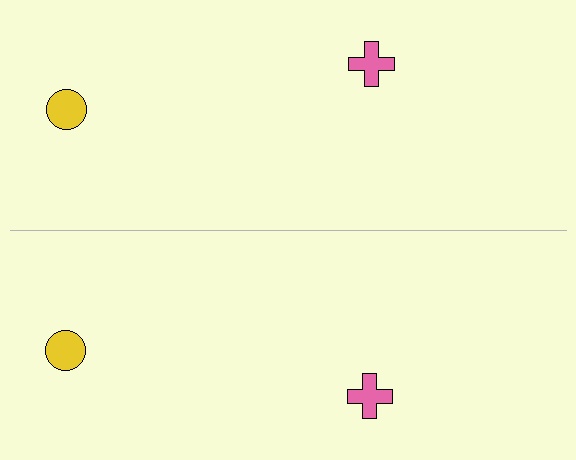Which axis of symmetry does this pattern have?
The pattern has a horizontal axis of symmetry running through the center of the image.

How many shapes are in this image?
There are 4 shapes in this image.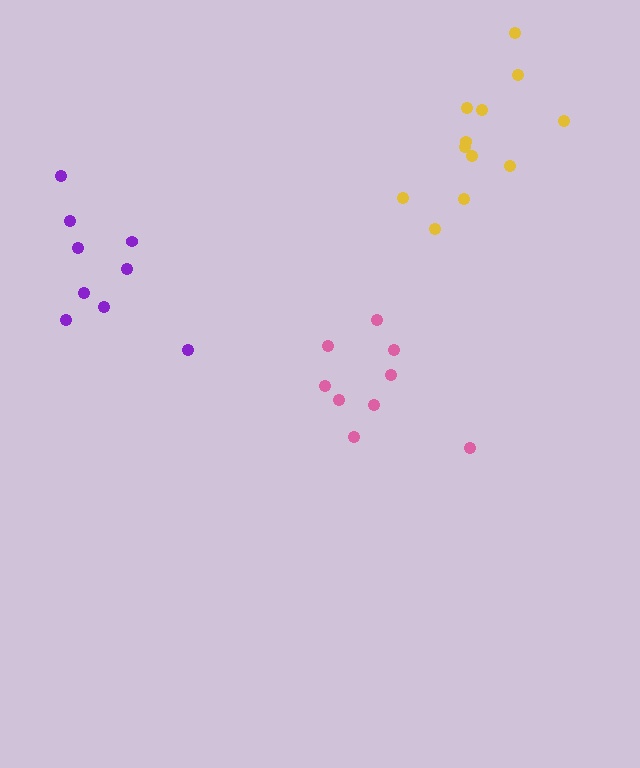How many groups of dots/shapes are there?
There are 3 groups.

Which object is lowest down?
The pink cluster is bottommost.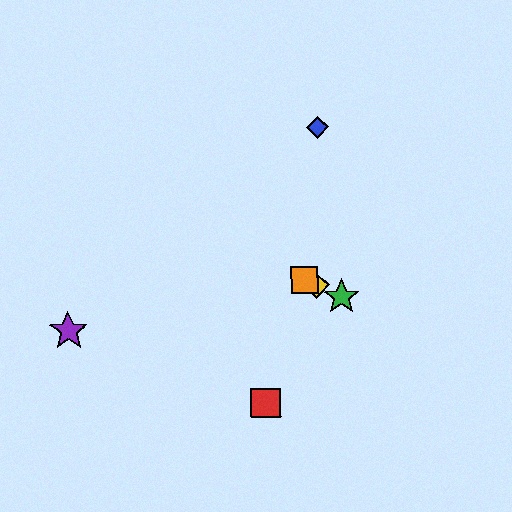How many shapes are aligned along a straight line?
3 shapes (the green star, the yellow diamond, the orange square) are aligned along a straight line.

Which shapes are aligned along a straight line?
The green star, the yellow diamond, the orange square are aligned along a straight line.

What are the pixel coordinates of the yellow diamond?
The yellow diamond is at (316, 285).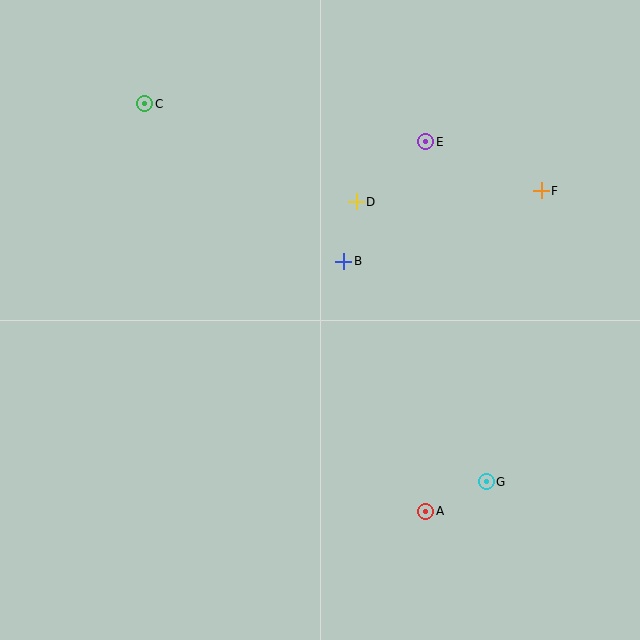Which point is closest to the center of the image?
Point B at (344, 261) is closest to the center.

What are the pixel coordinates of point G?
Point G is at (486, 482).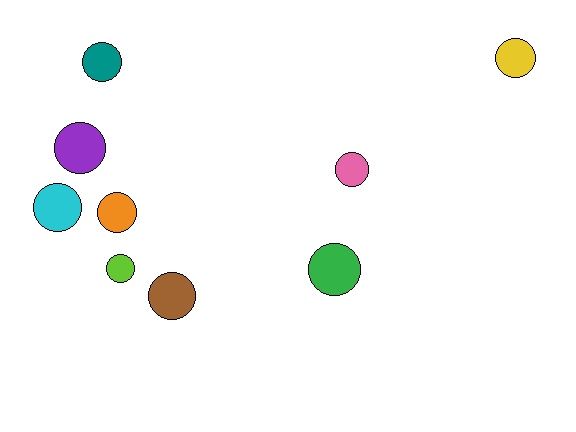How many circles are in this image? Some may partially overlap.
There are 9 circles.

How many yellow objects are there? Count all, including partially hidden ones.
There is 1 yellow object.